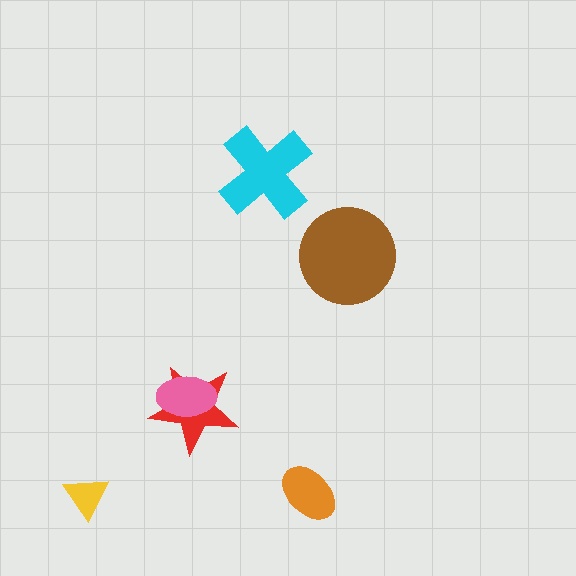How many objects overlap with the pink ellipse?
1 object overlaps with the pink ellipse.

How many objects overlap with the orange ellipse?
0 objects overlap with the orange ellipse.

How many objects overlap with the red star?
1 object overlaps with the red star.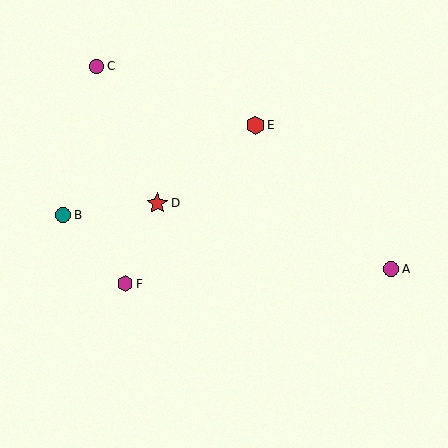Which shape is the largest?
The red star (labeled D) is the largest.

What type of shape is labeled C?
Shape C is a magenta circle.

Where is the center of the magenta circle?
The center of the magenta circle is at (97, 66).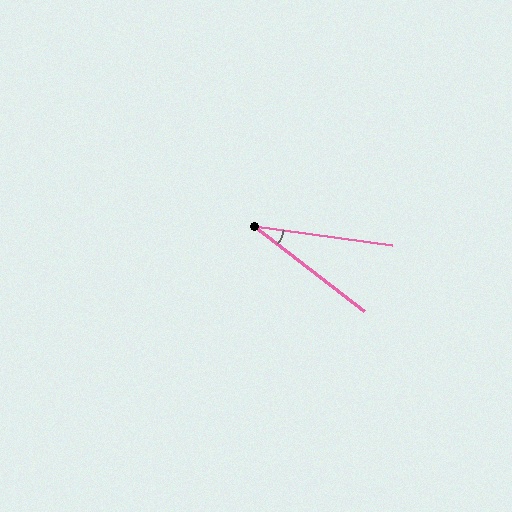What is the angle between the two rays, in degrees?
Approximately 30 degrees.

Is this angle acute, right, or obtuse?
It is acute.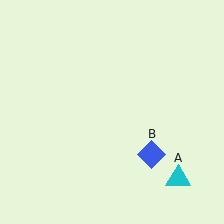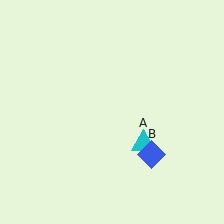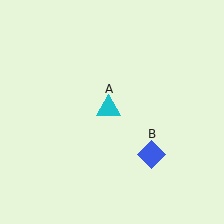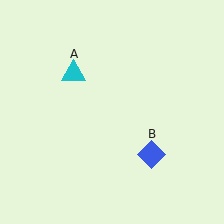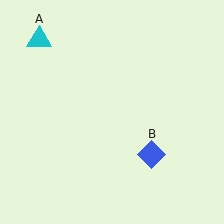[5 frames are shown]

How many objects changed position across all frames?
1 object changed position: cyan triangle (object A).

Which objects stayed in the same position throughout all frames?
Blue diamond (object B) remained stationary.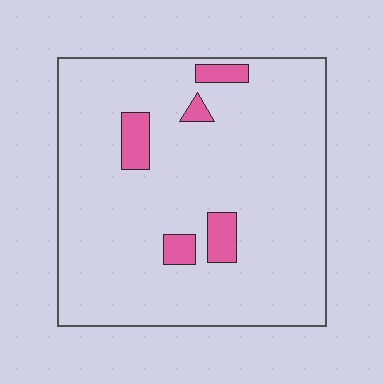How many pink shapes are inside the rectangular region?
5.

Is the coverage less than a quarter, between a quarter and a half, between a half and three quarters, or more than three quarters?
Less than a quarter.